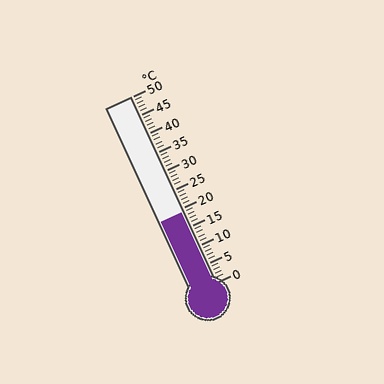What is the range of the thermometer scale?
The thermometer scale ranges from 0°C to 50°C.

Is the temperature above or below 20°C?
The temperature is below 20°C.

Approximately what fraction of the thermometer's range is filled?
The thermometer is filled to approximately 40% of its range.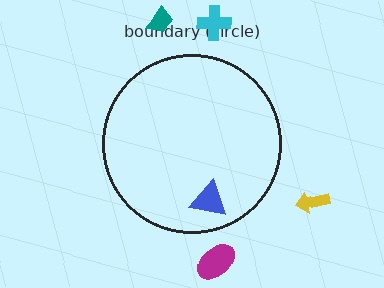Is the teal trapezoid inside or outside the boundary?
Outside.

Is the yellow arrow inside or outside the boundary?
Outside.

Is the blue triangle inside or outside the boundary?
Inside.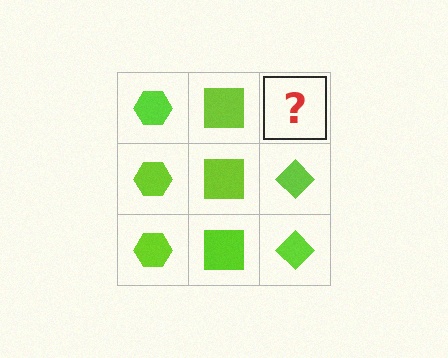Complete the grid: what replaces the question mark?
The question mark should be replaced with a lime diamond.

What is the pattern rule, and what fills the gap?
The rule is that each column has a consistent shape. The gap should be filled with a lime diamond.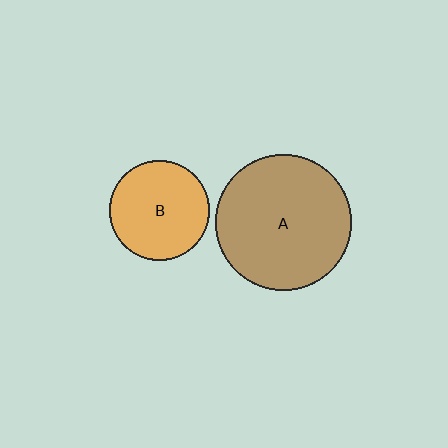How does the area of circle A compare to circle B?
Approximately 1.8 times.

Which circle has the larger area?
Circle A (brown).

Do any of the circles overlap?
No, none of the circles overlap.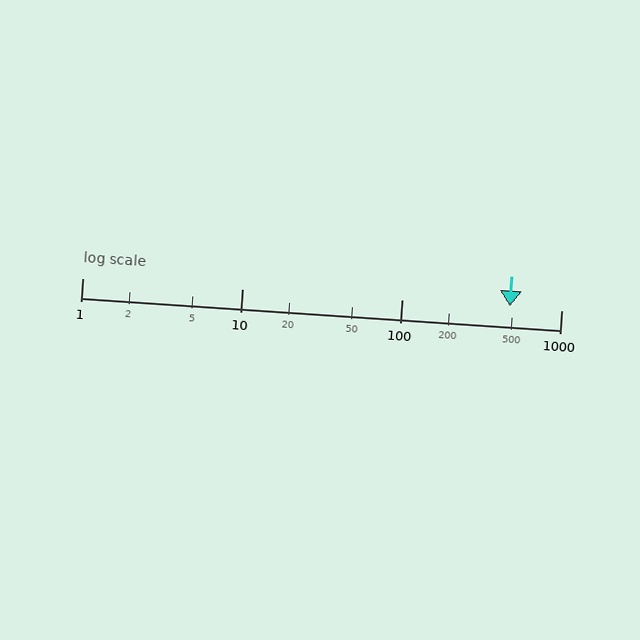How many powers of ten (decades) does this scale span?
The scale spans 3 decades, from 1 to 1000.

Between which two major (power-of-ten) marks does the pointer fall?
The pointer is between 100 and 1000.